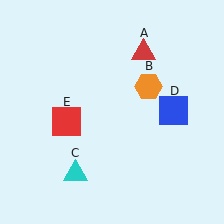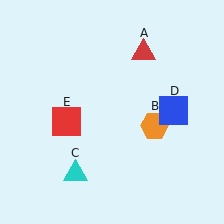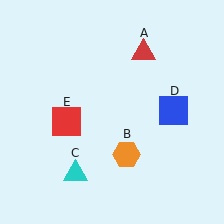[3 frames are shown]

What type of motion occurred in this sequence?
The orange hexagon (object B) rotated clockwise around the center of the scene.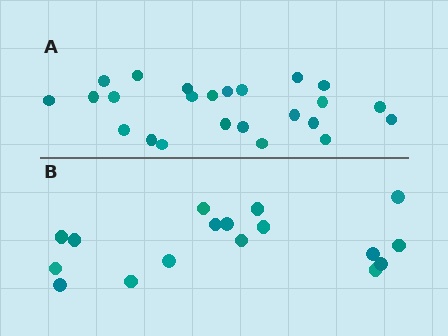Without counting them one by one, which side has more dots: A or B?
Region A (the top region) has more dots.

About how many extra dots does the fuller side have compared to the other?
Region A has roughly 8 or so more dots than region B.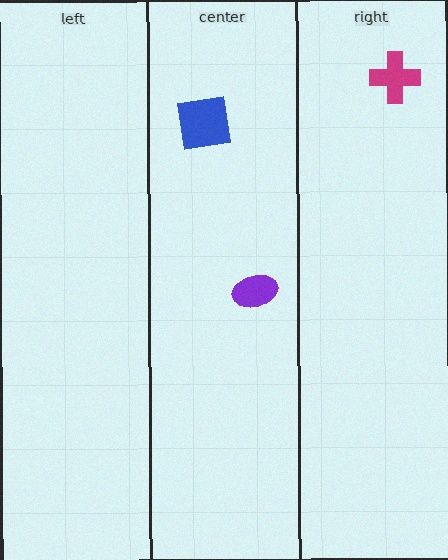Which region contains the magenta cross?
The right region.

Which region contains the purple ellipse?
The center region.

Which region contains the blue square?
The center region.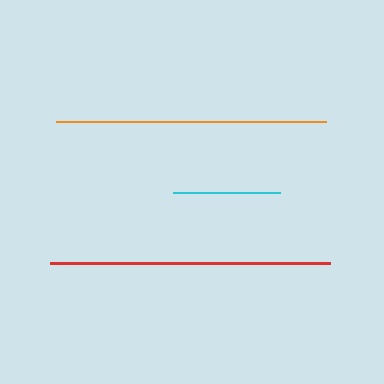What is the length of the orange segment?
The orange segment is approximately 270 pixels long.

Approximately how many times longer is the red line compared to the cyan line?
The red line is approximately 2.6 times the length of the cyan line.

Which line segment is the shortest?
The cyan line is the shortest at approximately 108 pixels.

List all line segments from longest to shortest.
From longest to shortest: red, orange, cyan.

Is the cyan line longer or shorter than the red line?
The red line is longer than the cyan line.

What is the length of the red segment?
The red segment is approximately 279 pixels long.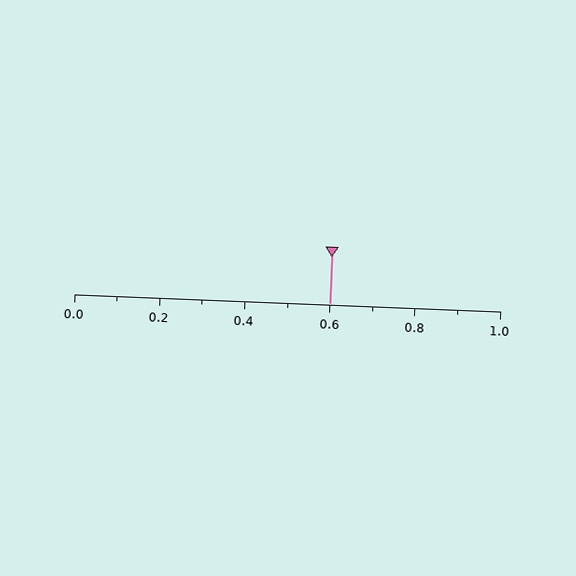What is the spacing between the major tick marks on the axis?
The major ticks are spaced 0.2 apart.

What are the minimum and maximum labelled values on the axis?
The axis runs from 0.0 to 1.0.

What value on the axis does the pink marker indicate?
The marker indicates approximately 0.6.